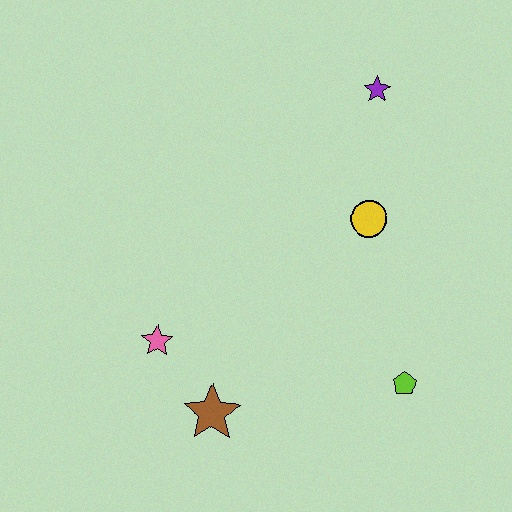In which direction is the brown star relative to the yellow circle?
The brown star is below the yellow circle.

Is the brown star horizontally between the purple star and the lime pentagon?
No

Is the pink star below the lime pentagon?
No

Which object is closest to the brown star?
The pink star is closest to the brown star.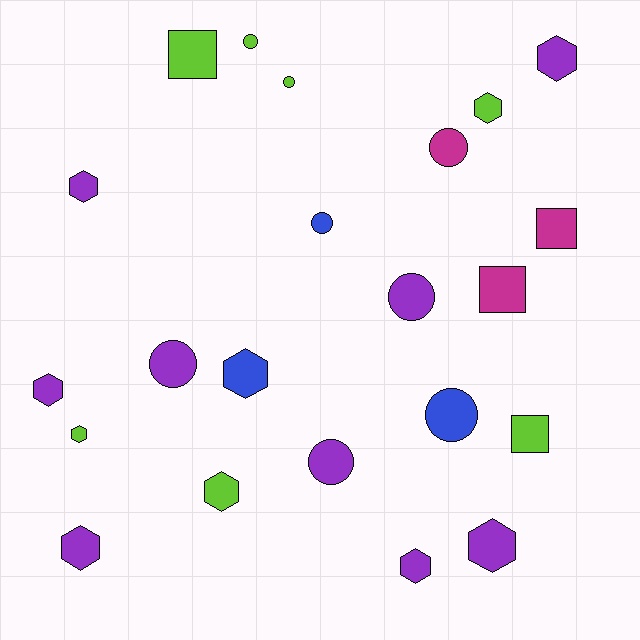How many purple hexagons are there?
There are 6 purple hexagons.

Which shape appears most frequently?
Hexagon, with 10 objects.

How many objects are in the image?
There are 22 objects.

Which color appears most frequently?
Purple, with 9 objects.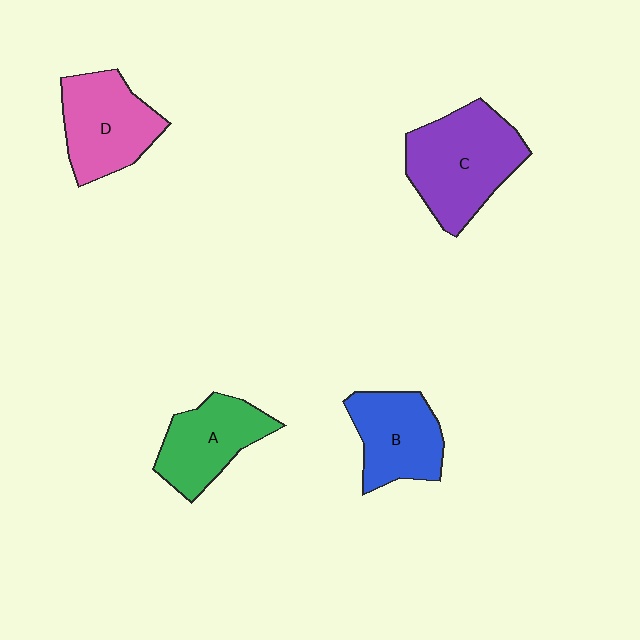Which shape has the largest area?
Shape C (purple).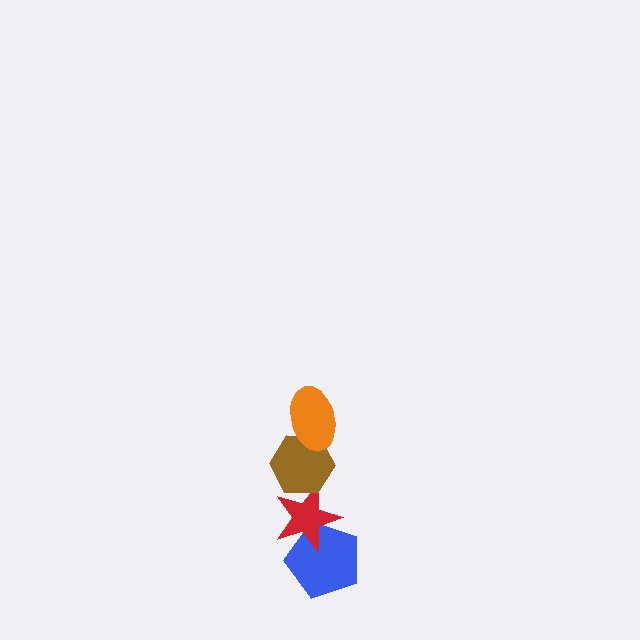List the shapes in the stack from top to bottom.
From top to bottom: the orange ellipse, the brown hexagon, the red star, the blue pentagon.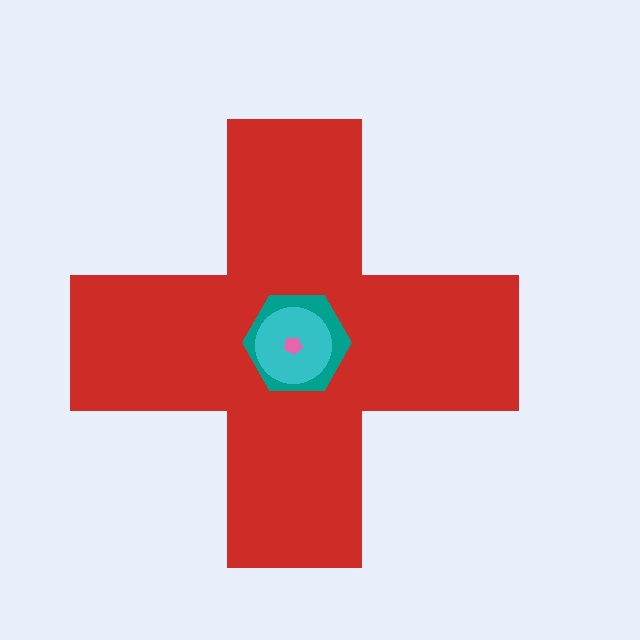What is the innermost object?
The pink pentagon.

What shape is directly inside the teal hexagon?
The cyan circle.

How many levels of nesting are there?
4.